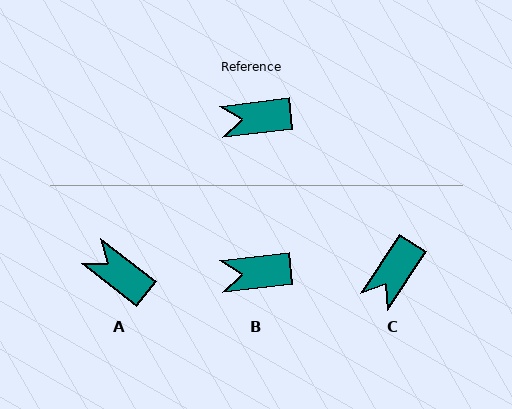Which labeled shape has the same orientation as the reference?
B.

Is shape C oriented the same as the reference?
No, it is off by about 50 degrees.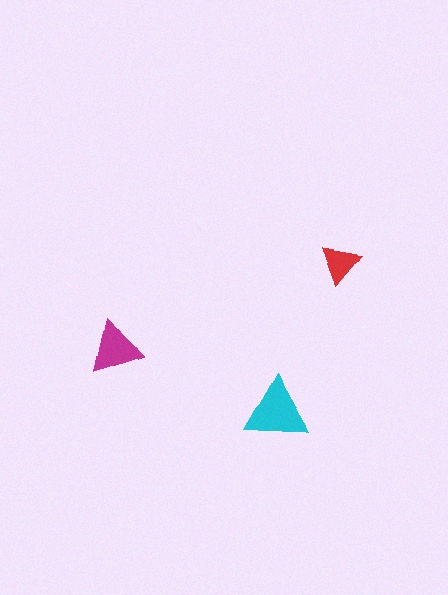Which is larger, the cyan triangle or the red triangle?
The cyan one.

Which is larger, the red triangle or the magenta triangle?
The magenta one.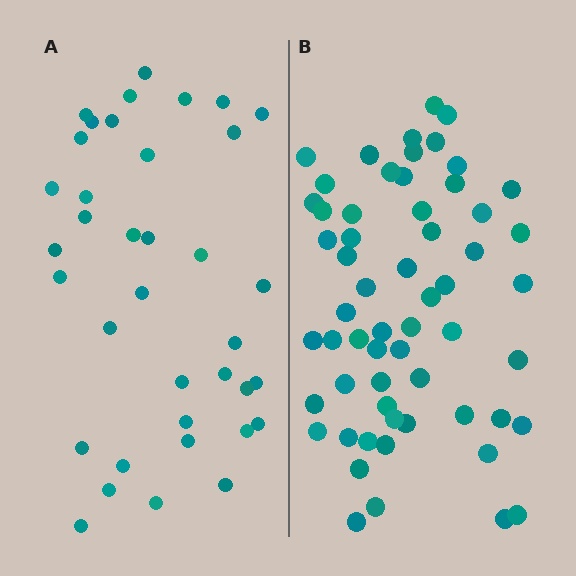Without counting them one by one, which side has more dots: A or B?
Region B (the right region) has more dots.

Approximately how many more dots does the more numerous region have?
Region B has approximately 20 more dots than region A.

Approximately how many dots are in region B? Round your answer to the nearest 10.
About 60 dots. (The exact count is 59, which rounds to 60.)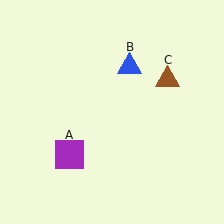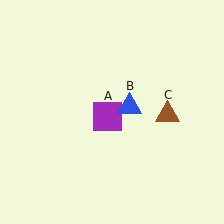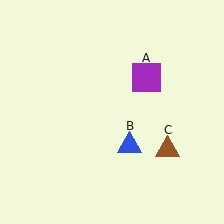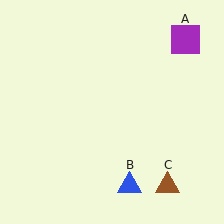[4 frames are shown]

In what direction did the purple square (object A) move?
The purple square (object A) moved up and to the right.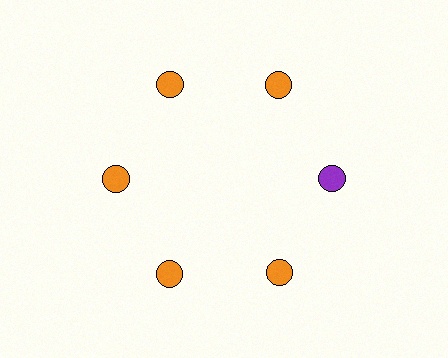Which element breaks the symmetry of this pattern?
The purple circle at roughly the 3 o'clock position breaks the symmetry. All other shapes are orange circles.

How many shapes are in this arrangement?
There are 6 shapes arranged in a ring pattern.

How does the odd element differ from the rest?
It has a different color: purple instead of orange.